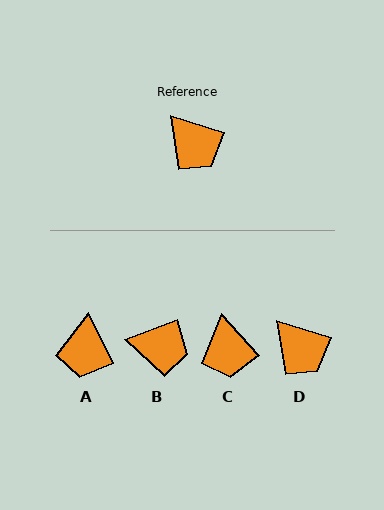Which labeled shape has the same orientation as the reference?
D.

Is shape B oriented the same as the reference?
No, it is off by about 38 degrees.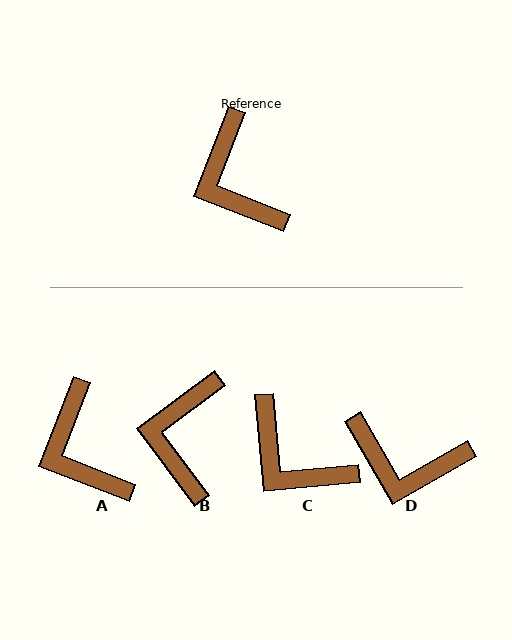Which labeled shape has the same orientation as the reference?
A.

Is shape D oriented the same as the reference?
No, it is off by about 51 degrees.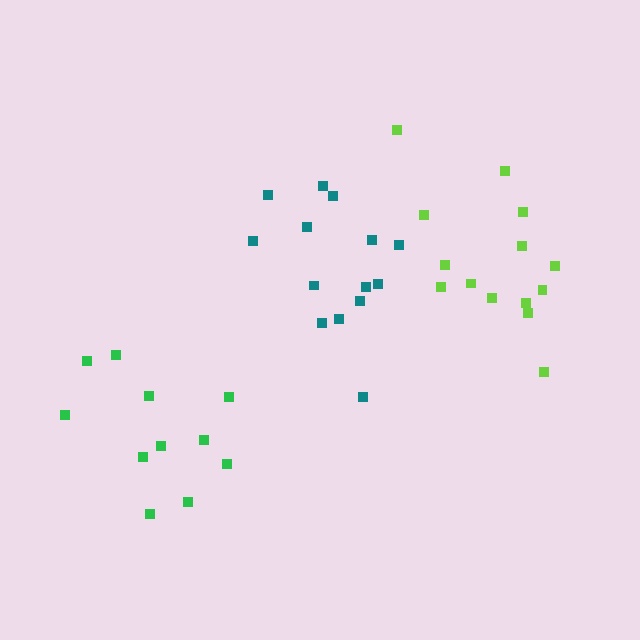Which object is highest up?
The lime cluster is topmost.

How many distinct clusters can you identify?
There are 3 distinct clusters.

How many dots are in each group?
Group 1: 14 dots, Group 2: 14 dots, Group 3: 11 dots (39 total).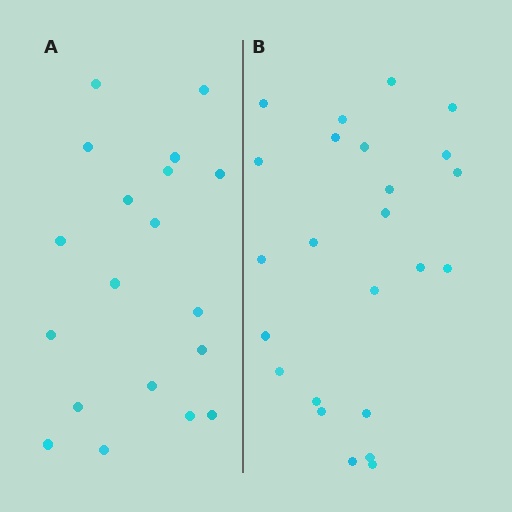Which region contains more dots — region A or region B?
Region B (the right region) has more dots.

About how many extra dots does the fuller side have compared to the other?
Region B has about 5 more dots than region A.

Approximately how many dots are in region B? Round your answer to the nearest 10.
About 20 dots. (The exact count is 24, which rounds to 20.)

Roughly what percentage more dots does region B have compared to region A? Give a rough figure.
About 25% more.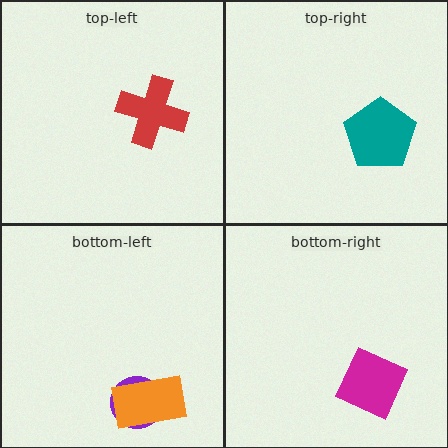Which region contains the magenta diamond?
The bottom-right region.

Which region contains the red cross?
The top-left region.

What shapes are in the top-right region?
The teal pentagon.